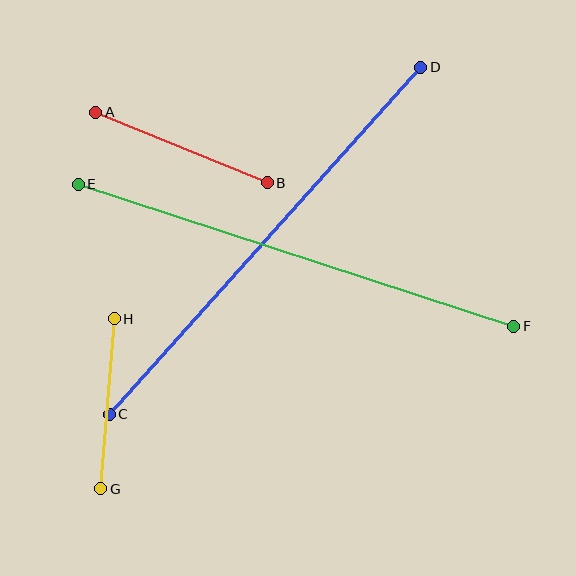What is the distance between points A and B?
The distance is approximately 185 pixels.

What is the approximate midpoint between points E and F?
The midpoint is at approximately (296, 255) pixels.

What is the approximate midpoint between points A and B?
The midpoint is at approximately (181, 147) pixels.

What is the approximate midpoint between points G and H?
The midpoint is at approximately (107, 404) pixels.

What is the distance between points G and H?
The distance is approximately 170 pixels.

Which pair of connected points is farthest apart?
Points C and D are farthest apart.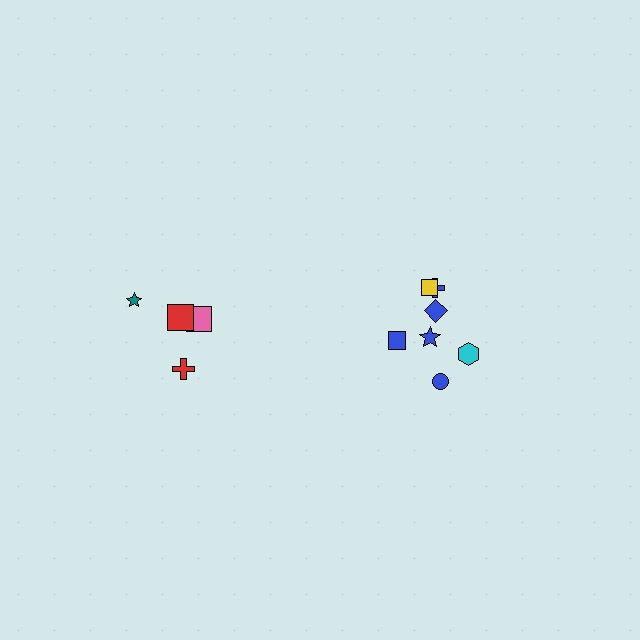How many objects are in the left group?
There are 4 objects.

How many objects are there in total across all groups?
There are 11 objects.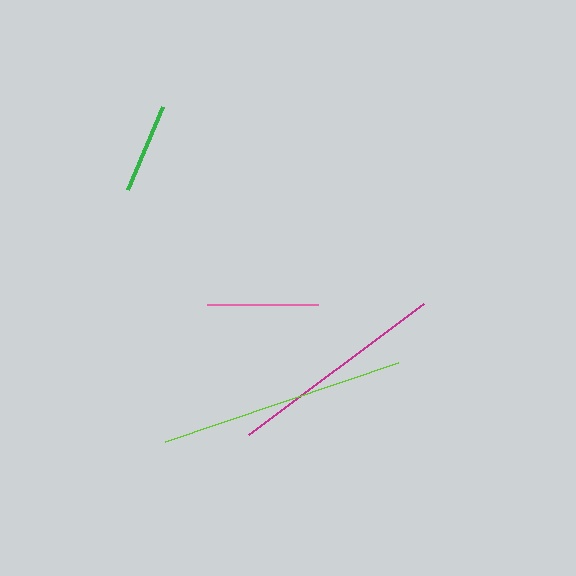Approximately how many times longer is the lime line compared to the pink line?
The lime line is approximately 2.2 times the length of the pink line.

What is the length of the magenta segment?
The magenta segment is approximately 218 pixels long.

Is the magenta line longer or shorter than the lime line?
The lime line is longer than the magenta line.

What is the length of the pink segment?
The pink segment is approximately 112 pixels long.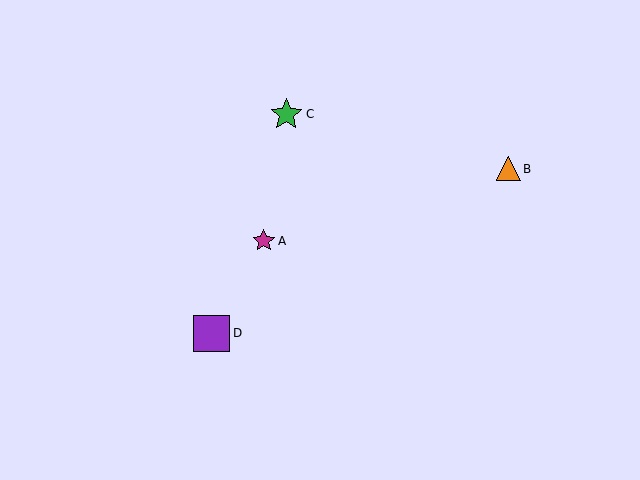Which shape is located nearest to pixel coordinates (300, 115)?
The green star (labeled C) at (286, 114) is nearest to that location.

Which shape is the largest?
The purple square (labeled D) is the largest.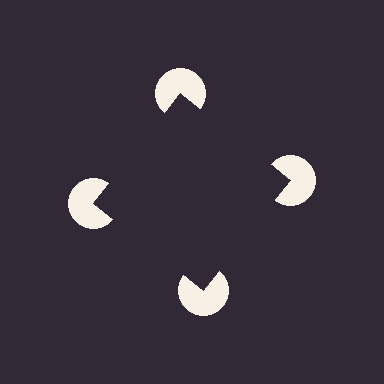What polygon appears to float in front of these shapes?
An illusory square — its edges are inferred from the aligned wedge cuts in the pac-man discs, not physically drawn.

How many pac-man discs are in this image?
There are 4 — one at each vertex of the illusory square.